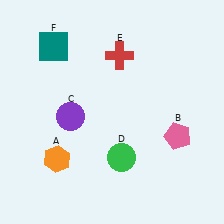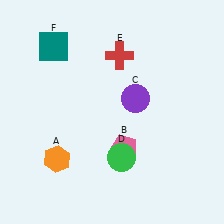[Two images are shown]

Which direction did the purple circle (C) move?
The purple circle (C) moved right.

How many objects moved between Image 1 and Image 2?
2 objects moved between the two images.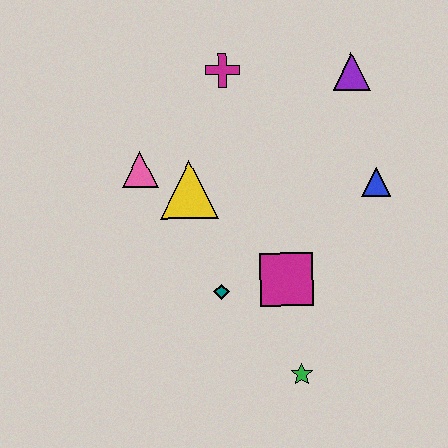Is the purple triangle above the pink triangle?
Yes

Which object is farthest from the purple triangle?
The green star is farthest from the purple triangle.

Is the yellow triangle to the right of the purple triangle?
No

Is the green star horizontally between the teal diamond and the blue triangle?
Yes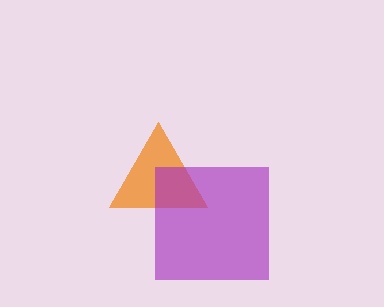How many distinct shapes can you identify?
There are 2 distinct shapes: an orange triangle, a purple square.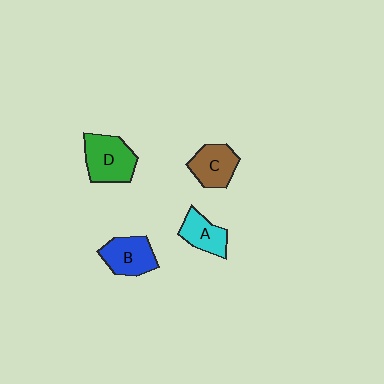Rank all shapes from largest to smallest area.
From largest to smallest: D (green), B (blue), C (brown), A (cyan).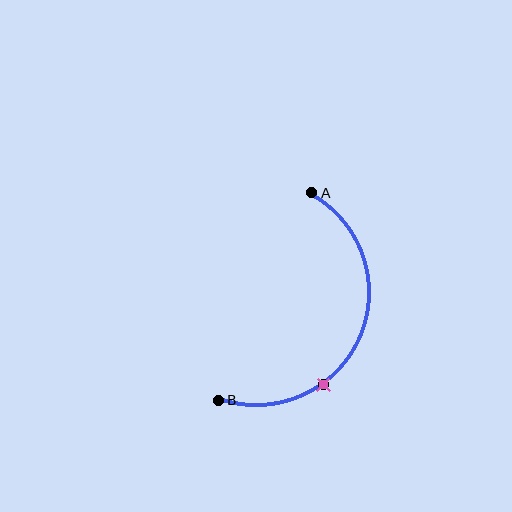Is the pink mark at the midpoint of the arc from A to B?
No. The pink mark lies on the arc but is closer to endpoint B. The arc midpoint would be at the point on the curve equidistant along the arc from both A and B.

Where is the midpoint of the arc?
The arc midpoint is the point on the curve farthest from the straight line joining A and B. It sits to the right of that line.